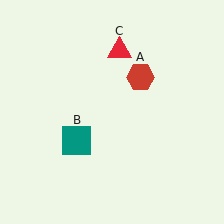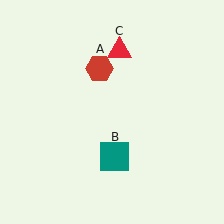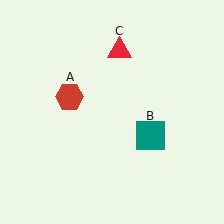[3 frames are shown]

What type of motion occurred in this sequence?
The red hexagon (object A), teal square (object B) rotated counterclockwise around the center of the scene.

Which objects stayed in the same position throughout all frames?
Red triangle (object C) remained stationary.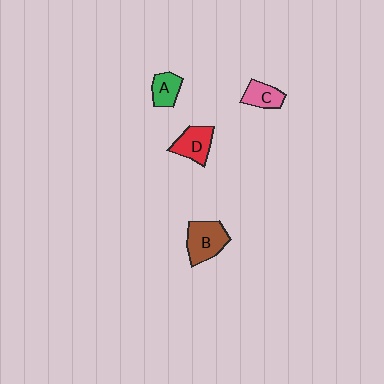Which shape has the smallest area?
Shape A (green).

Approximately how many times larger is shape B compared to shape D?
Approximately 1.2 times.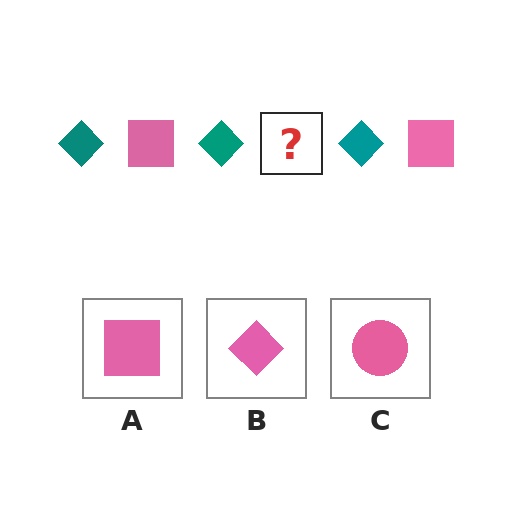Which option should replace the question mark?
Option A.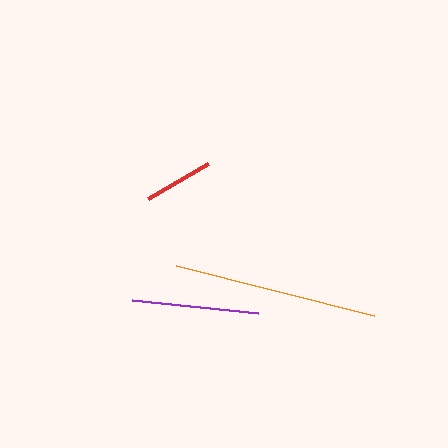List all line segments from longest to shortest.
From longest to shortest: orange, purple, red.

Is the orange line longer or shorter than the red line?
The orange line is longer than the red line.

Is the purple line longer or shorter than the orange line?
The orange line is longer than the purple line.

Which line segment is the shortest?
The red line is the shortest at approximately 70 pixels.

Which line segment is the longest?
The orange line is the longest at approximately 204 pixels.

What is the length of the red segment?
The red segment is approximately 70 pixels long.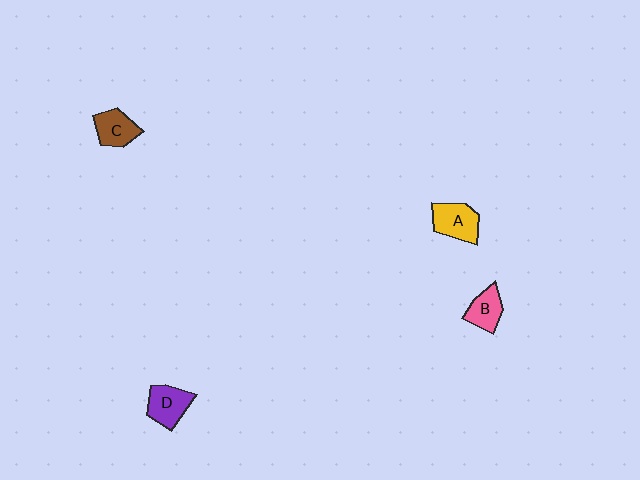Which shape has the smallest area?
Shape B (pink).